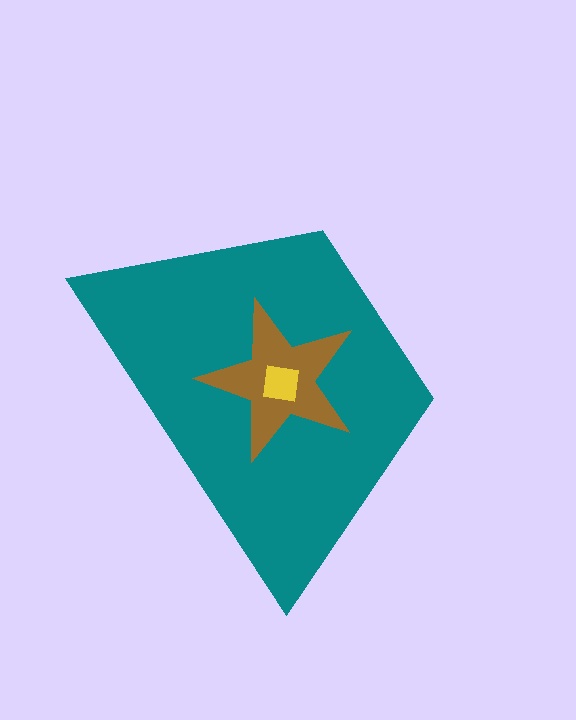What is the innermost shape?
The yellow square.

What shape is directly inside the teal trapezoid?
The brown star.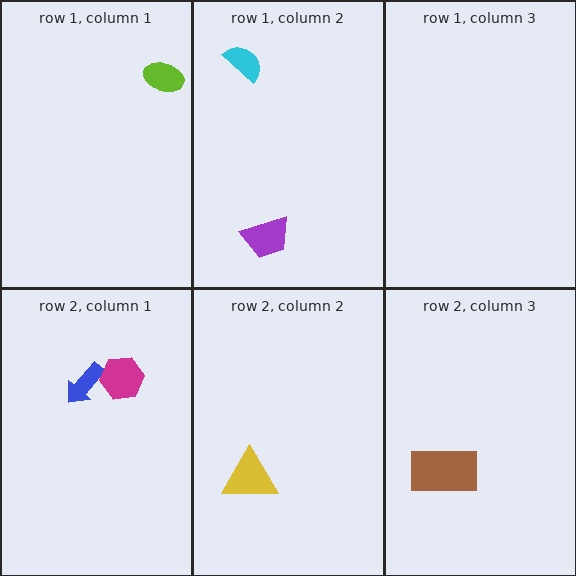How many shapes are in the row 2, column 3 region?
1.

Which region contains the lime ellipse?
The row 1, column 1 region.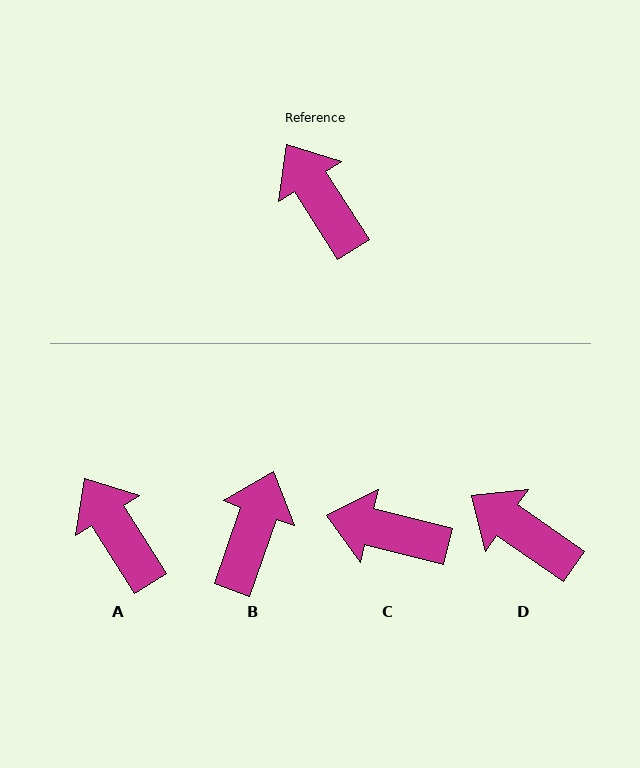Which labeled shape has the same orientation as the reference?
A.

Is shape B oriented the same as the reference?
No, it is off by about 51 degrees.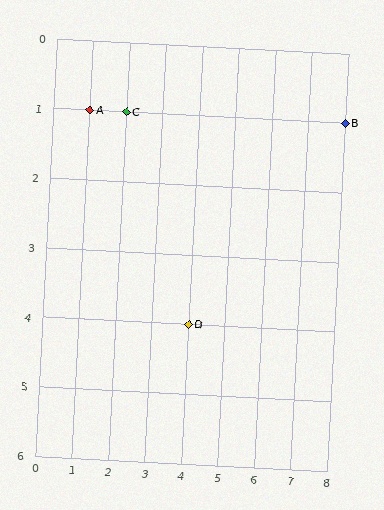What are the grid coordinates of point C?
Point C is at grid coordinates (2, 1).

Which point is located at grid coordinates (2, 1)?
Point C is at (2, 1).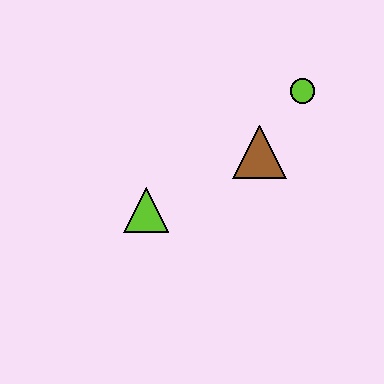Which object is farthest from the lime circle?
The lime triangle is farthest from the lime circle.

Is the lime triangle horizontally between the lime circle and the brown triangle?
No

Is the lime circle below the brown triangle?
No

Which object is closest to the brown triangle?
The lime circle is closest to the brown triangle.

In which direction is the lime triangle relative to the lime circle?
The lime triangle is to the left of the lime circle.